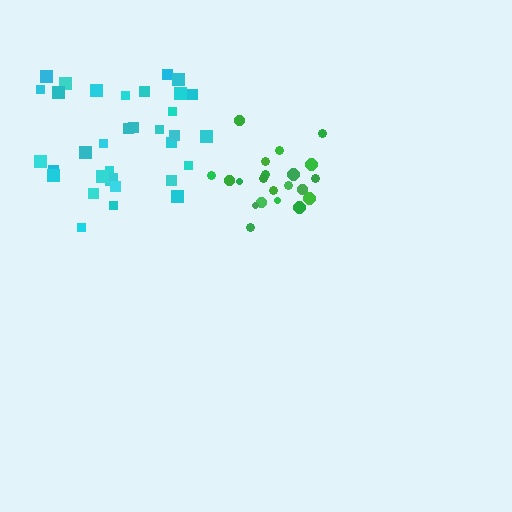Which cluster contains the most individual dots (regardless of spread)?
Cyan (33).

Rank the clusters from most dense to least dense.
green, cyan.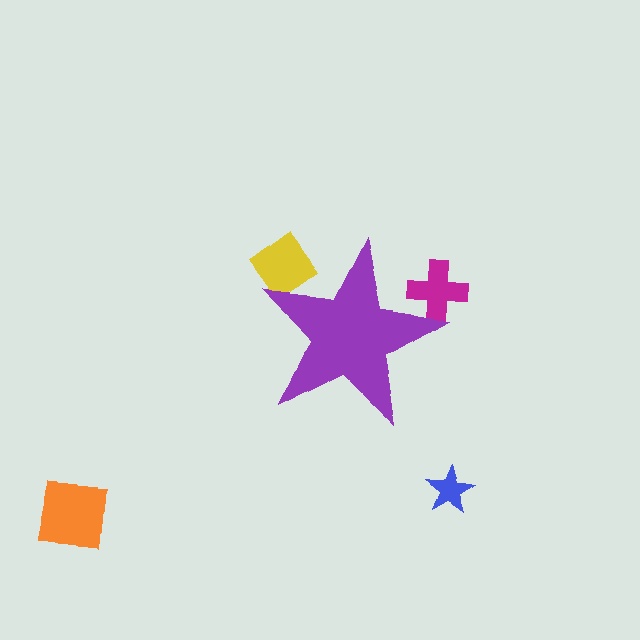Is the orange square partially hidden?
No, the orange square is fully visible.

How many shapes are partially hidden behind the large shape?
2 shapes are partially hidden.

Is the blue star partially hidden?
No, the blue star is fully visible.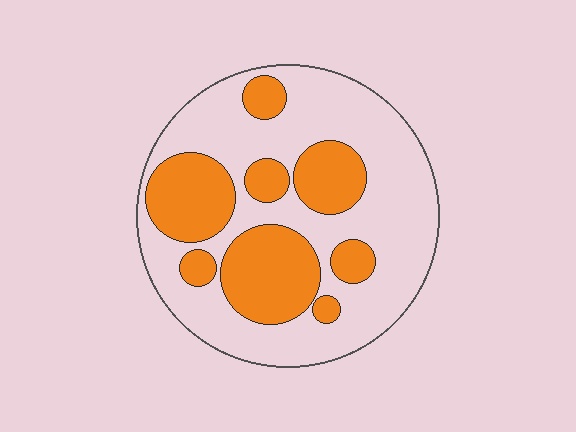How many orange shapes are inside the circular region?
8.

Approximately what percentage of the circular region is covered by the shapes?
Approximately 35%.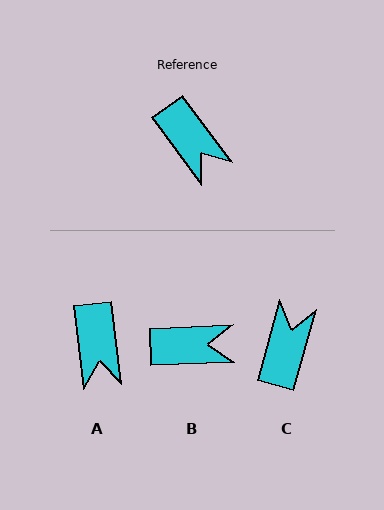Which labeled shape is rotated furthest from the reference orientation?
C, about 128 degrees away.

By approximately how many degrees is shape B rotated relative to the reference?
Approximately 56 degrees counter-clockwise.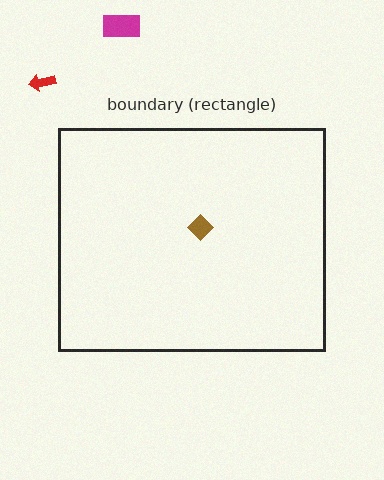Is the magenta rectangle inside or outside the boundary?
Outside.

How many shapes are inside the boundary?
1 inside, 2 outside.